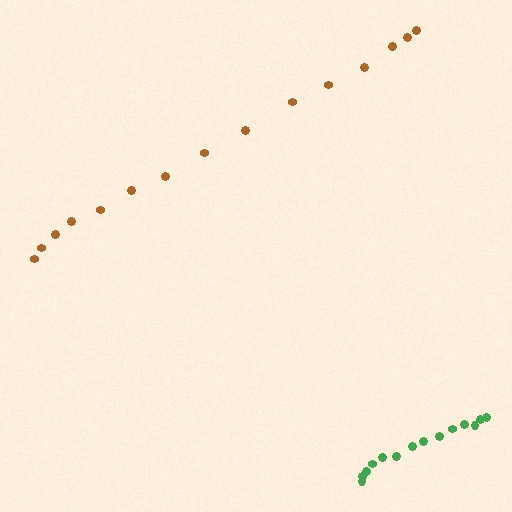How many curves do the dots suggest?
There are 2 distinct paths.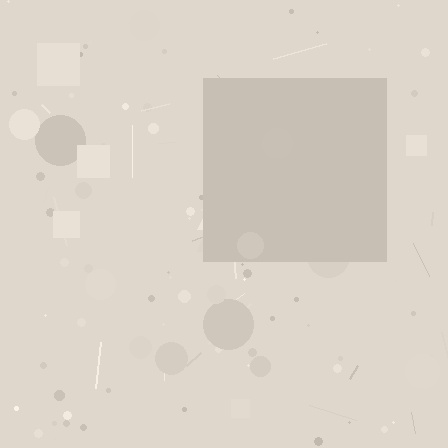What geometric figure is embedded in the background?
A square is embedded in the background.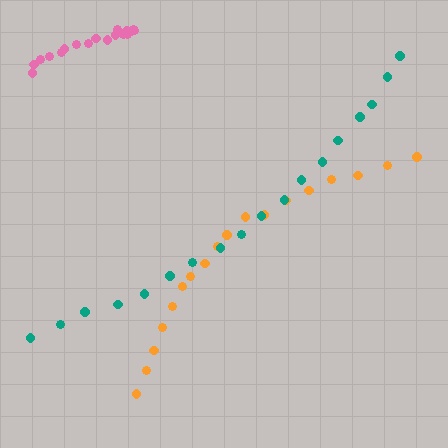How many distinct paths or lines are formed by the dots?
There are 3 distinct paths.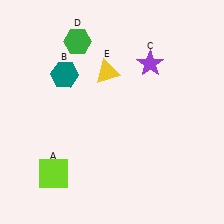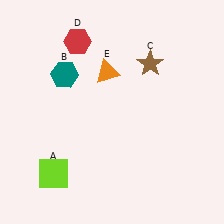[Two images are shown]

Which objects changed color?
C changed from purple to brown. D changed from green to red. E changed from yellow to orange.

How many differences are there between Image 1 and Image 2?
There are 3 differences between the two images.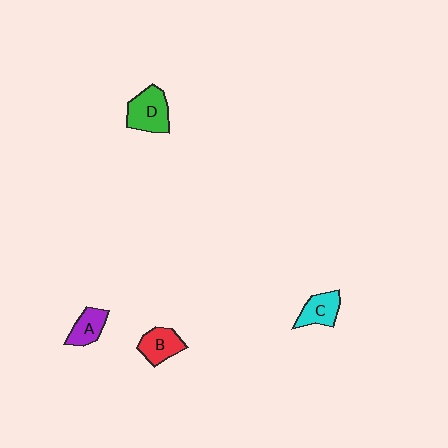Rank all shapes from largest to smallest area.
From largest to smallest: D (green), B (red), C (cyan), A (purple).